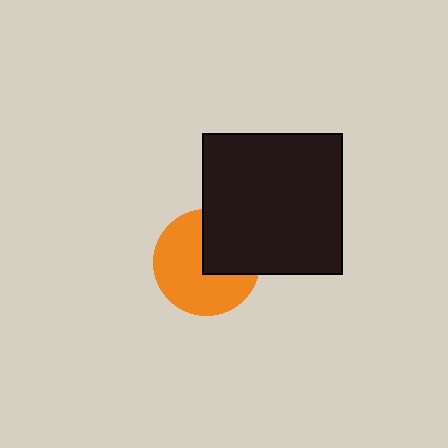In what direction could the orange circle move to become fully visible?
The orange circle could move toward the lower-left. That would shift it out from behind the black square entirely.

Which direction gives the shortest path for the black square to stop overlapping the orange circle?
Moving toward the upper-right gives the shortest separation.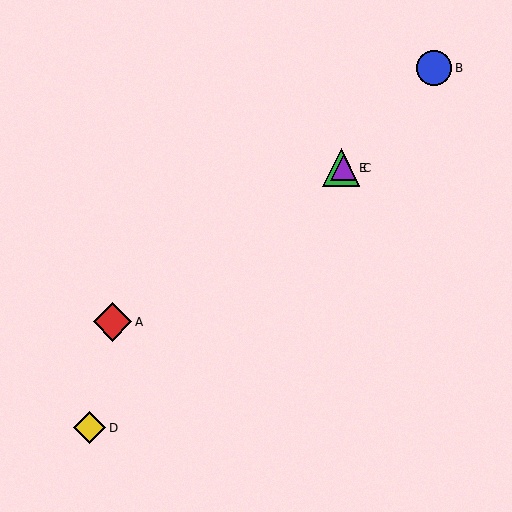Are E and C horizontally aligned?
Yes, both are at y≈168.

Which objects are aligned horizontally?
Objects C, E are aligned horizontally.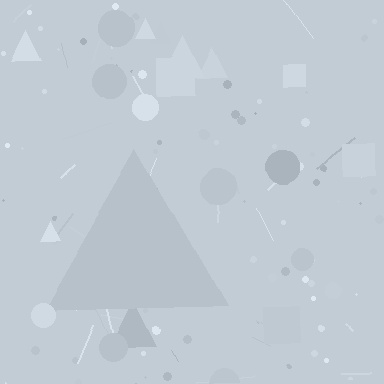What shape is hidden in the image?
A triangle is hidden in the image.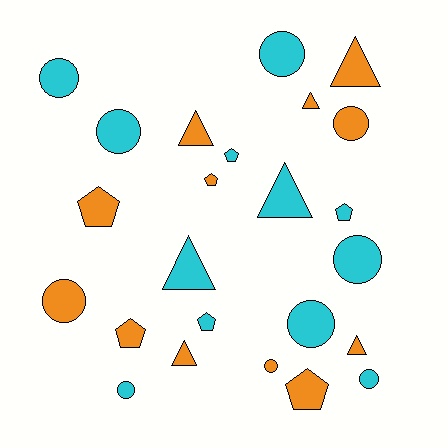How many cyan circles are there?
There are 7 cyan circles.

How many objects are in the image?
There are 24 objects.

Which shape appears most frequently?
Circle, with 10 objects.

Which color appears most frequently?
Orange, with 12 objects.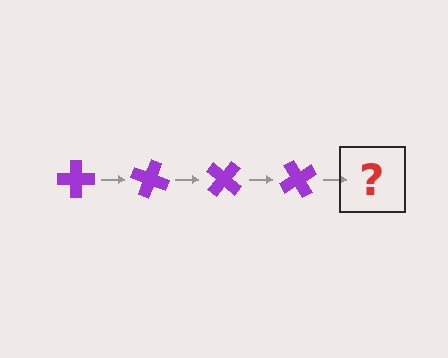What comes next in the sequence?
The next element should be a purple cross rotated 80 degrees.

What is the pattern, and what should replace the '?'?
The pattern is that the cross rotates 20 degrees each step. The '?' should be a purple cross rotated 80 degrees.